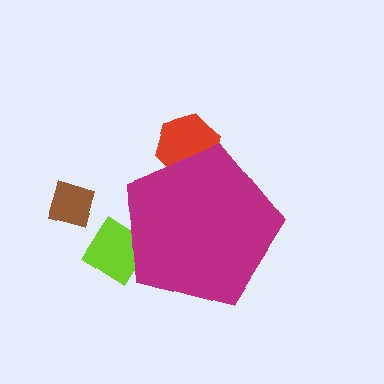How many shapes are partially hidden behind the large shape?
2 shapes are partially hidden.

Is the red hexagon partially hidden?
Yes, the red hexagon is partially hidden behind the magenta pentagon.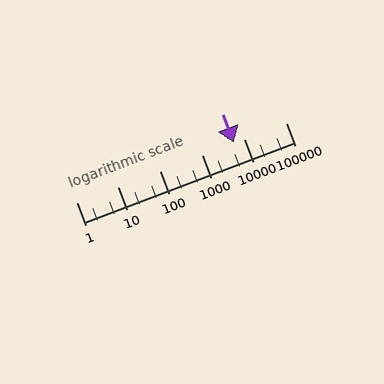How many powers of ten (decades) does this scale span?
The scale spans 5 decades, from 1 to 100000.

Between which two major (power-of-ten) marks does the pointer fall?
The pointer is between 1000 and 10000.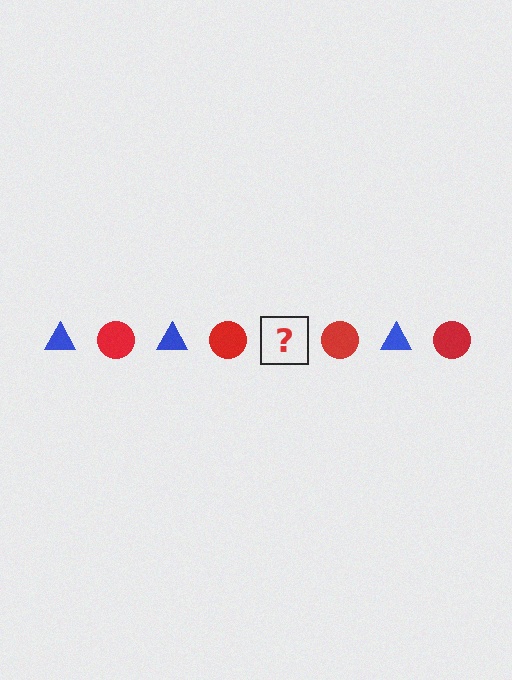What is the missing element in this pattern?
The missing element is a blue triangle.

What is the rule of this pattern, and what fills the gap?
The rule is that the pattern alternates between blue triangle and red circle. The gap should be filled with a blue triangle.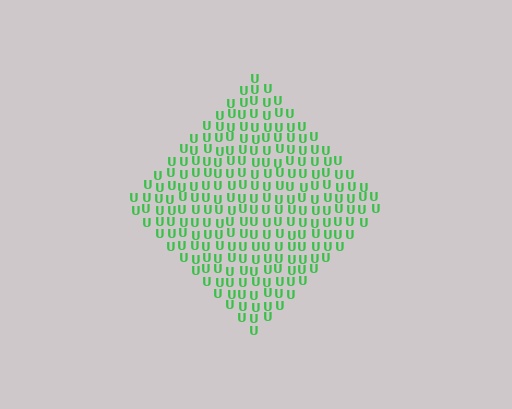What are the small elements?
The small elements are letter U's.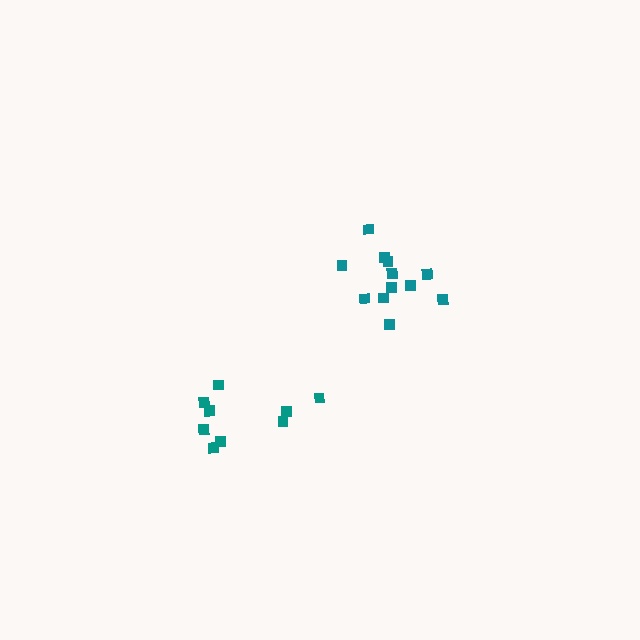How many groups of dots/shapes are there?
There are 2 groups.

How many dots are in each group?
Group 1: 9 dots, Group 2: 12 dots (21 total).